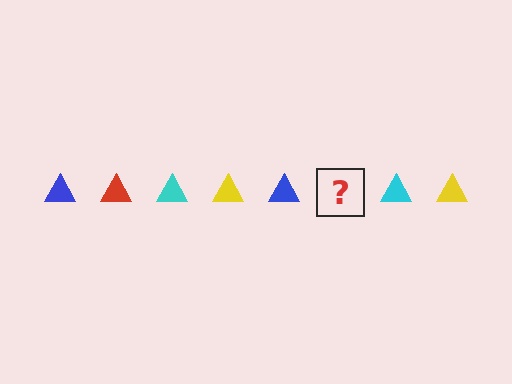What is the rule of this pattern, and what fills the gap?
The rule is that the pattern cycles through blue, red, cyan, yellow triangles. The gap should be filled with a red triangle.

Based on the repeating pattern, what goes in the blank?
The blank should be a red triangle.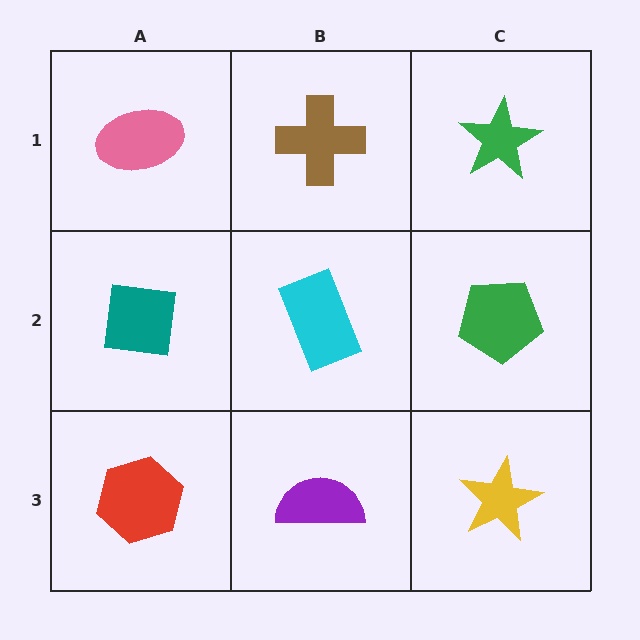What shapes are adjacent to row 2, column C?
A green star (row 1, column C), a yellow star (row 3, column C), a cyan rectangle (row 2, column B).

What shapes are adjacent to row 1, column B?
A cyan rectangle (row 2, column B), a pink ellipse (row 1, column A), a green star (row 1, column C).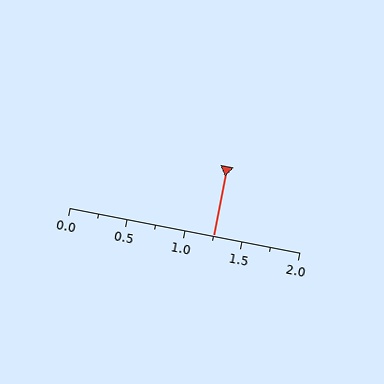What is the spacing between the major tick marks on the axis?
The major ticks are spaced 0.5 apart.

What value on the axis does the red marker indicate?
The marker indicates approximately 1.25.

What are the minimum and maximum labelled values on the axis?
The axis runs from 0.0 to 2.0.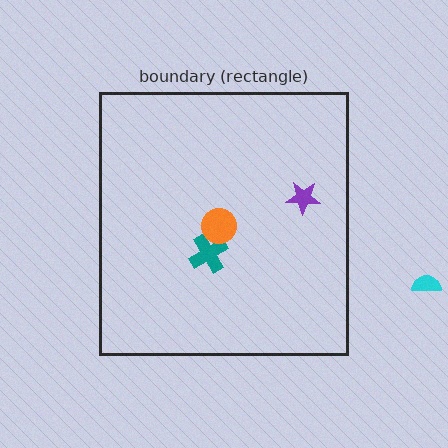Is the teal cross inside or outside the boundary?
Inside.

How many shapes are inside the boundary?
3 inside, 1 outside.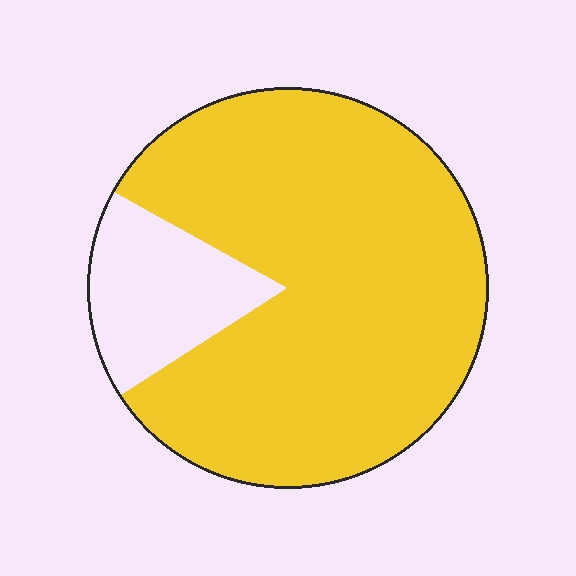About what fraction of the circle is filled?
About five sixths (5/6).